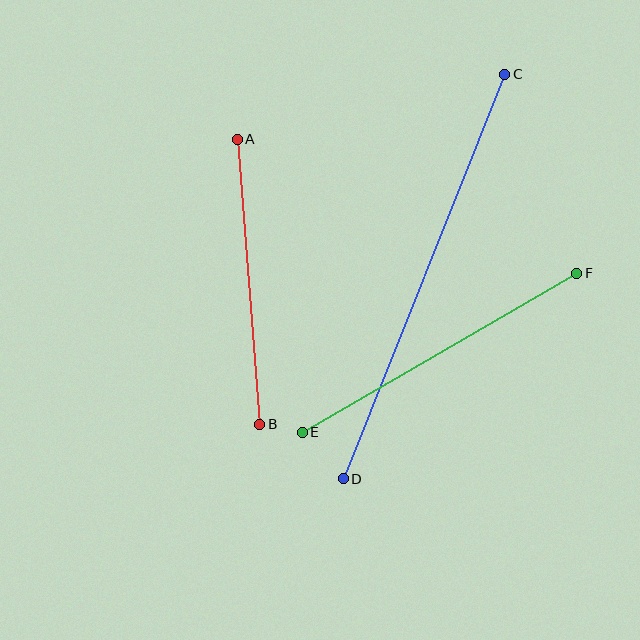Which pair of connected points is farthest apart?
Points C and D are farthest apart.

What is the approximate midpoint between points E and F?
The midpoint is at approximately (439, 353) pixels.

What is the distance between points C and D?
The distance is approximately 436 pixels.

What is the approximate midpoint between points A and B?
The midpoint is at approximately (248, 282) pixels.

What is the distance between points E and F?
The distance is approximately 317 pixels.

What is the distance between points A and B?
The distance is approximately 286 pixels.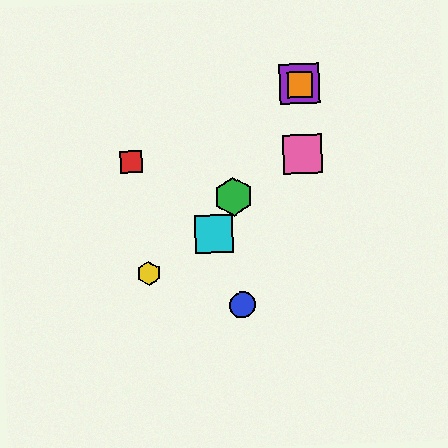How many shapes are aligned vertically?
3 shapes (the purple square, the orange square, the pink square) are aligned vertically.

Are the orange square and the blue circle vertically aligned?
No, the orange square is at x≈300 and the blue circle is at x≈243.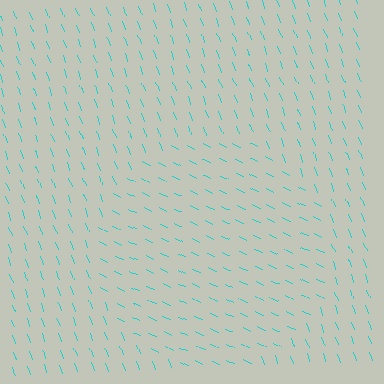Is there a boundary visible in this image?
Yes, there is a texture boundary formed by a change in line orientation.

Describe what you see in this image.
The image is filled with small cyan line segments. A circle region in the image has lines oriented differently from the surrounding lines, creating a visible texture boundary.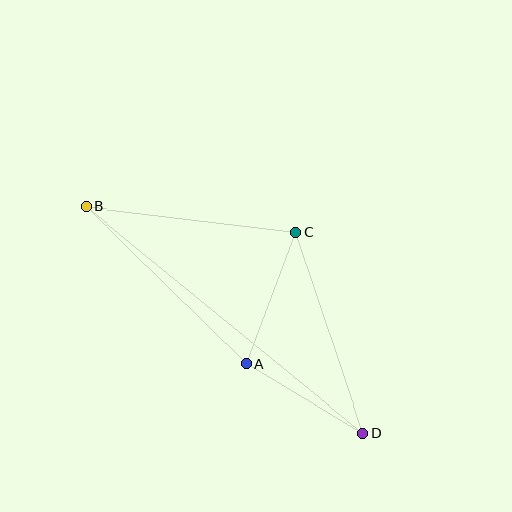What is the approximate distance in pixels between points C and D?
The distance between C and D is approximately 212 pixels.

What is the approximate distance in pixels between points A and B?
The distance between A and B is approximately 224 pixels.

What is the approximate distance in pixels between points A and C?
The distance between A and C is approximately 141 pixels.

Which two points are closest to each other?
Points A and D are closest to each other.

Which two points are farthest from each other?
Points B and D are farthest from each other.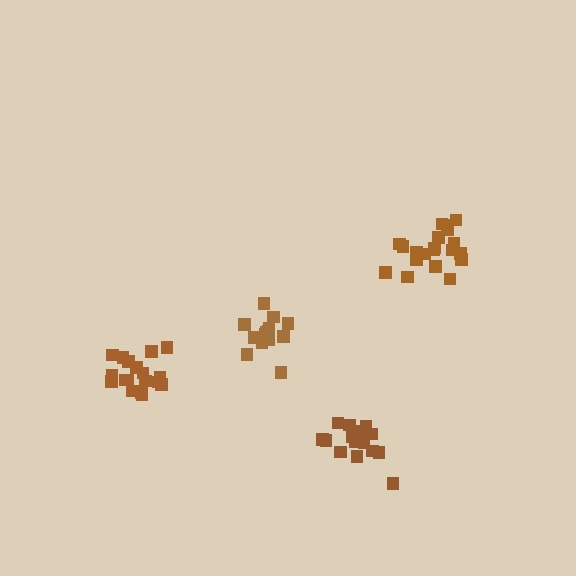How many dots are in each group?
Group 1: 14 dots, Group 2: 18 dots, Group 3: 20 dots, Group 4: 18 dots (70 total).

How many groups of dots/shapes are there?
There are 4 groups.